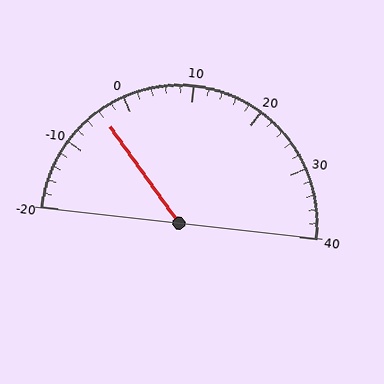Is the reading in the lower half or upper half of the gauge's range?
The reading is in the lower half of the range (-20 to 40).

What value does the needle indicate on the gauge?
The needle indicates approximately -4.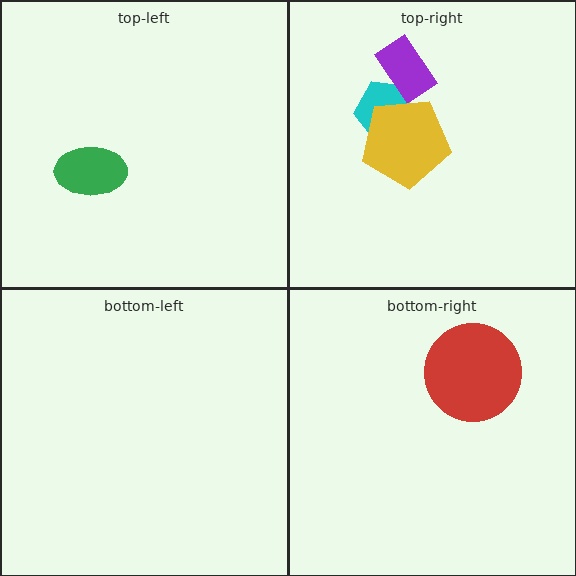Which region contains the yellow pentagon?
The top-right region.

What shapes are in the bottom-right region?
The red circle.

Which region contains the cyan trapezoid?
The top-right region.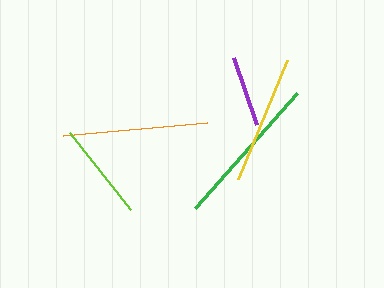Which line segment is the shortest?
The purple line is the shortest at approximately 71 pixels.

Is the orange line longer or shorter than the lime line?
The orange line is longer than the lime line.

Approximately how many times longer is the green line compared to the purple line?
The green line is approximately 2.2 times the length of the purple line.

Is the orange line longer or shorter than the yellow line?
The orange line is longer than the yellow line.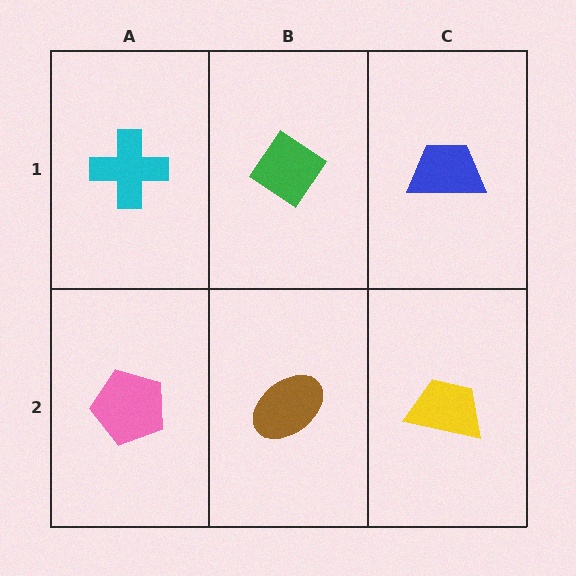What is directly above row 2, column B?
A green diamond.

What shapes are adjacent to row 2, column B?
A green diamond (row 1, column B), a pink pentagon (row 2, column A), a yellow trapezoid (row 2, column C).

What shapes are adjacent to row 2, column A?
A cyan cross (row 1, column A), a brown ellipse (row 2, column B).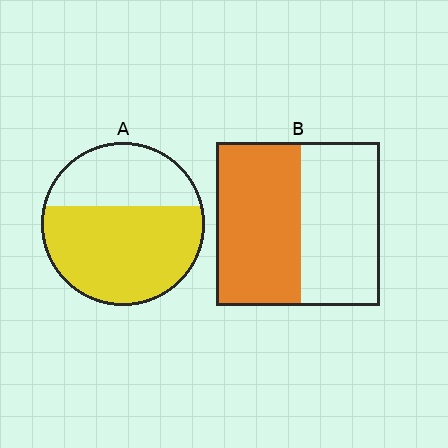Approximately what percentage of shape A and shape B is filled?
A is approximately 65% and B is approximately 50%.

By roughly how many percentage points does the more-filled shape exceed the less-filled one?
By roughly 10 percentage points (A over B).